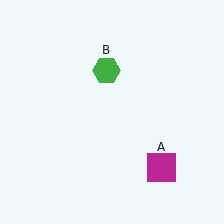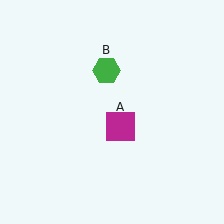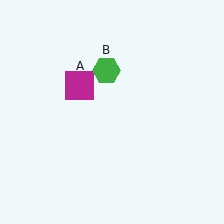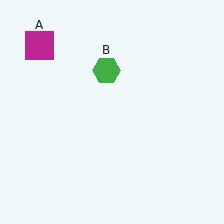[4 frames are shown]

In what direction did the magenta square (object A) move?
The magenta square (object A) moved up and to the left.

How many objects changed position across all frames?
1 object changed position: magenta square (object A).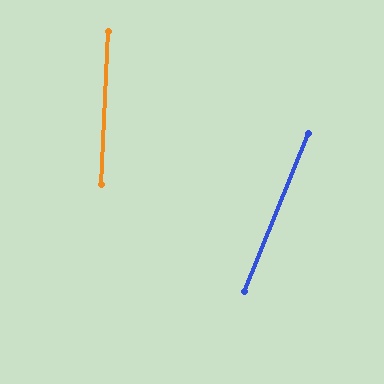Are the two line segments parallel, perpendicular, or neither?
Neither parallel nor perpendicular — they differ by about 20°.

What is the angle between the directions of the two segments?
Approximately 20 degrees.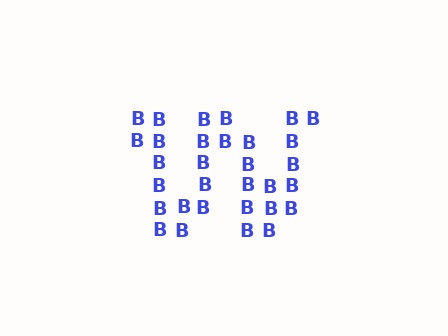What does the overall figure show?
The overall figure shows the letter W.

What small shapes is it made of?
It is made of small letter B's.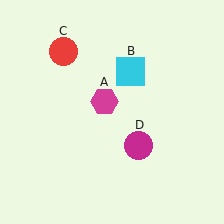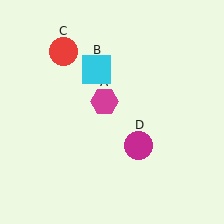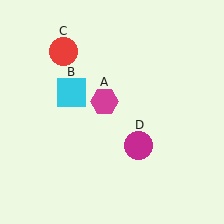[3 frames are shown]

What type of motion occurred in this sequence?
The cyan square (object B) rotated counterclockwise around the center of the scene.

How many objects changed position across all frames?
1 object changed position: cyan square (object B).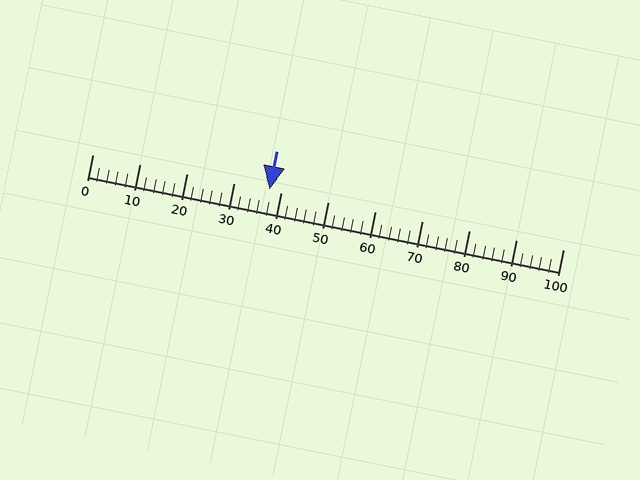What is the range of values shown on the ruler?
The ruler shows values from 0 to 100.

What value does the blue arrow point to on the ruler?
The blue arrow points to approximately 38.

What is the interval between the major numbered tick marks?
The major tick marks are spaced 10 units apart.